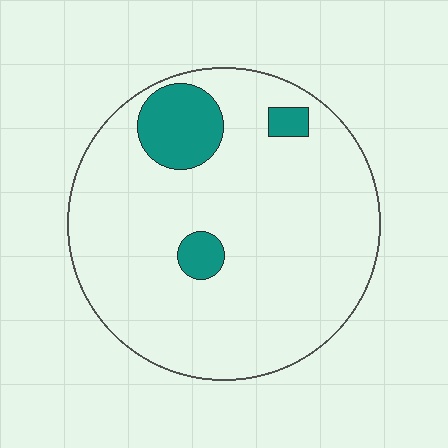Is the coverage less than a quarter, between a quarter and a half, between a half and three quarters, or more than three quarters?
Less than a quarter.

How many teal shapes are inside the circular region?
3.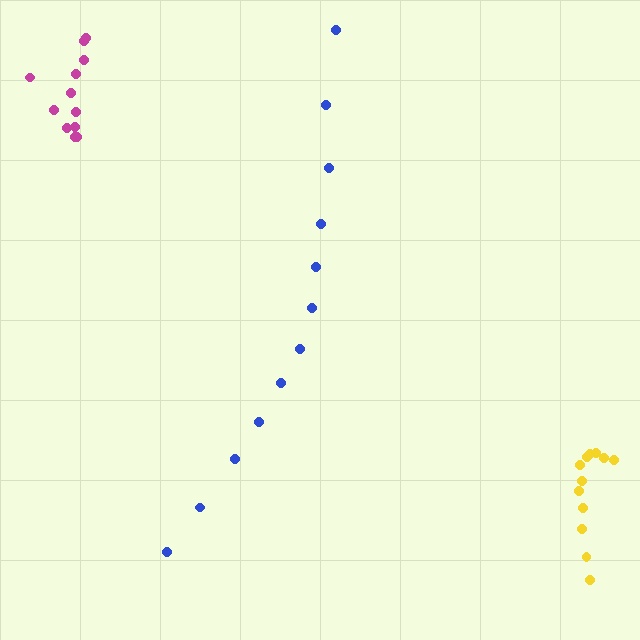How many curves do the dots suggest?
There are 3 distinct paths.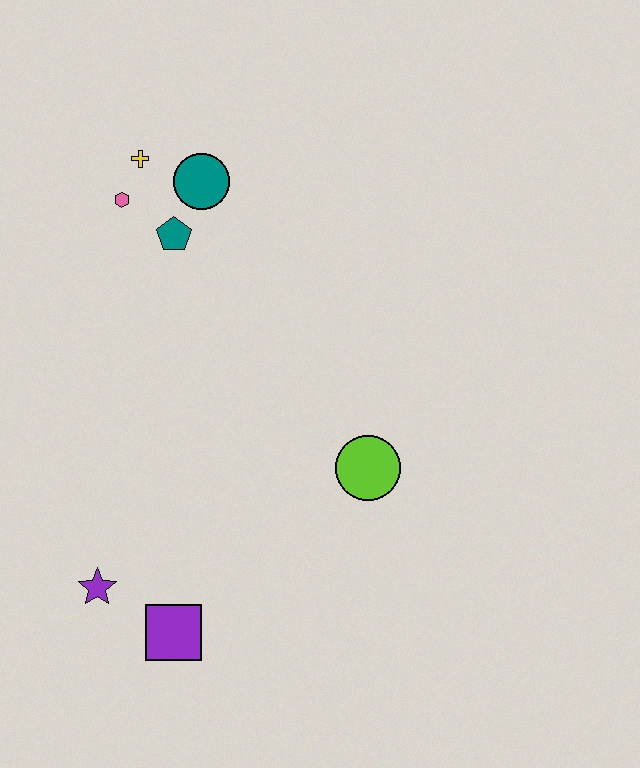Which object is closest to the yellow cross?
The pink hexagon is closest to the yellow cross.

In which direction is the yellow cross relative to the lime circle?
The yellow cross is above the lime circle.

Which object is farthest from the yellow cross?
The purple square is farthest from the yellow cross.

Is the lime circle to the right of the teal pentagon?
Yes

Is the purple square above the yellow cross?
No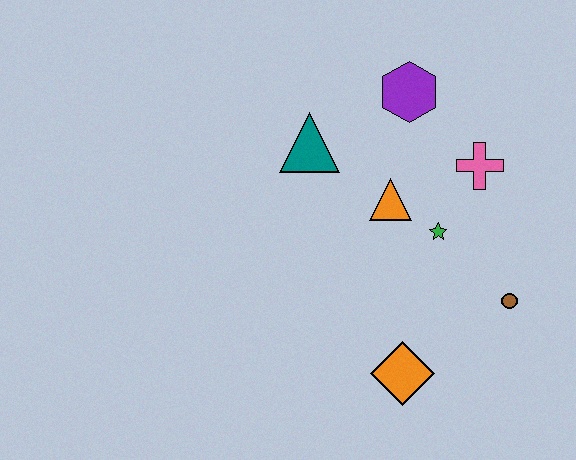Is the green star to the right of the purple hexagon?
Yes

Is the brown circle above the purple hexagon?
No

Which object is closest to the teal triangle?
The orange triangle is closest to the teal triangle.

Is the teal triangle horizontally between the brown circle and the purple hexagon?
No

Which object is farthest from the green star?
The teal triangle is farthest from the green star.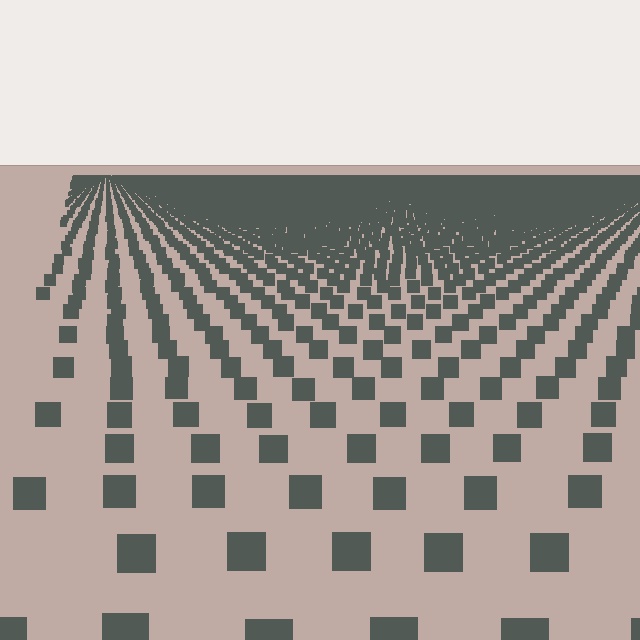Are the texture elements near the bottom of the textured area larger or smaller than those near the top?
Larger. Near the bottom, elements are closer to the viewer and appear at a bigger on-screen size.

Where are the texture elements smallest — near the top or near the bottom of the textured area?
Near the top.